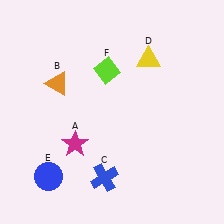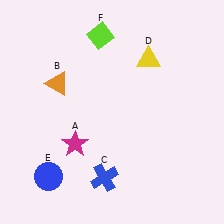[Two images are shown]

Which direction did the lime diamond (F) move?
The lime diamond (F) moved up.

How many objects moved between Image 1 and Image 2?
1 object moved between the two images.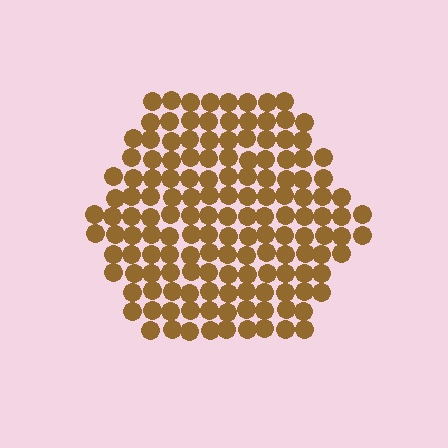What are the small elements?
The small elements are circles.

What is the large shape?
The large shape is a hexagon.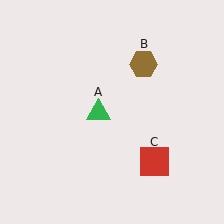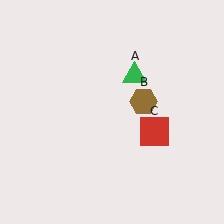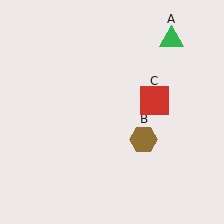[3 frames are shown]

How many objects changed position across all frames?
3 objects changed position: green triangle (object A), brown hexagon (object B), red square (object C).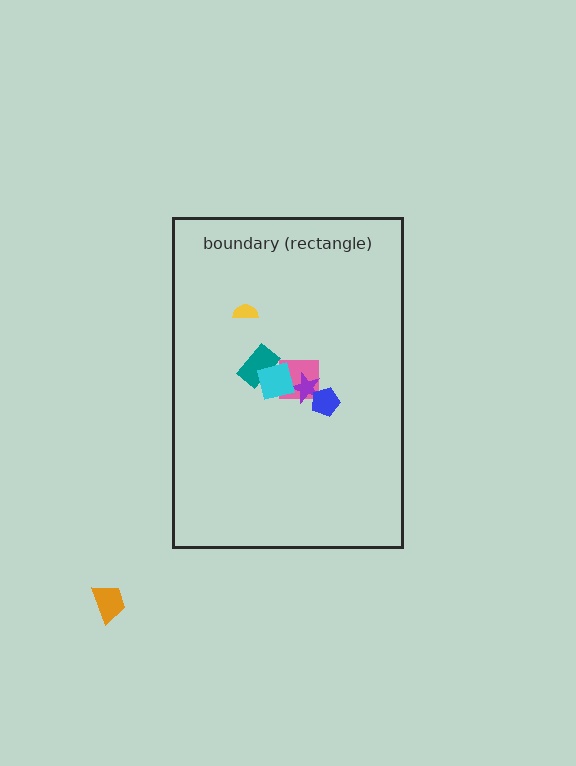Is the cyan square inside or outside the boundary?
Inside.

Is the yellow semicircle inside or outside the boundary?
Inside.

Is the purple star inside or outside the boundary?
Inside.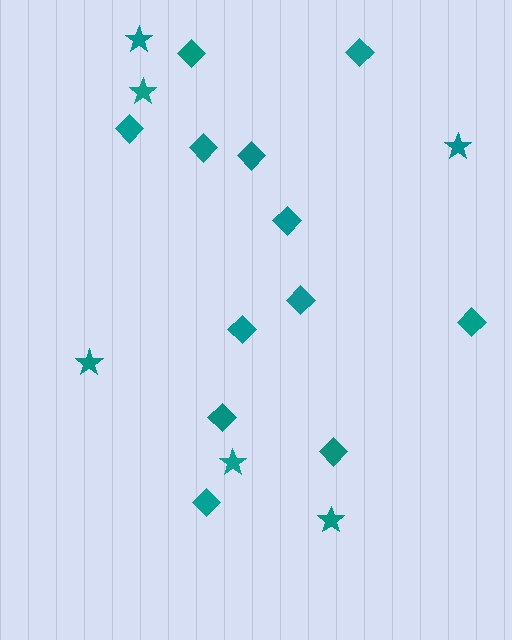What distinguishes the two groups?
There are 2 groups: one group of stars (6) and one group of diamonds (12).